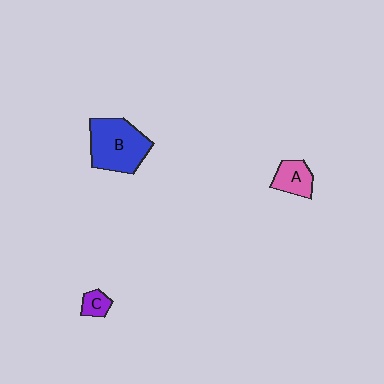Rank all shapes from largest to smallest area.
From largest to smallest: B (blue), A (pink), C (purple).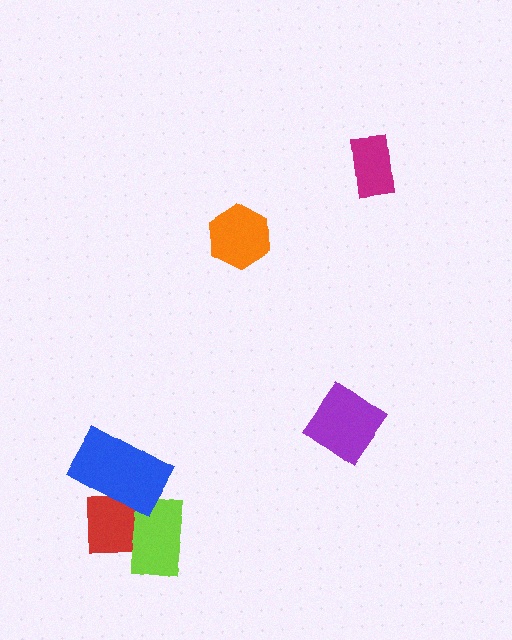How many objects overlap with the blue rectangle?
2 objects overlap with the blue rectangle.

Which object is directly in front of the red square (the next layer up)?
The lime rectangle is directly in front of the red square.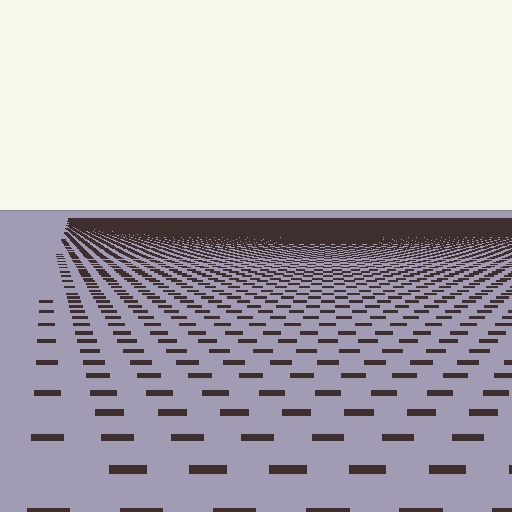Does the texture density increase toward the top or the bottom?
Density increases toward the top.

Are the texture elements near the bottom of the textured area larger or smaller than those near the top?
Larger. Near the bottom, elements are closer to the viewer and appear at a bigger on-screen size.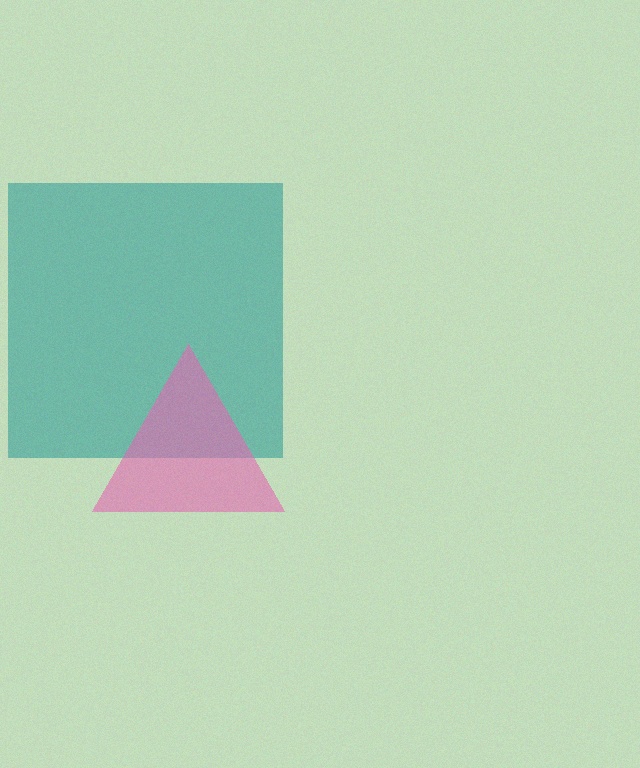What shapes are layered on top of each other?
The layered shapes are: a teal square, a pink triangle.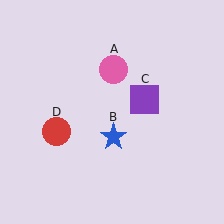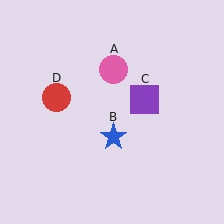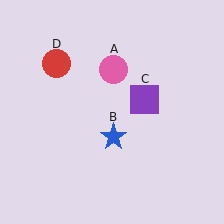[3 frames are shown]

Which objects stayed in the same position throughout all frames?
Pink circle (object A) and blue star (object B) and purple square (object C) remained stationary.